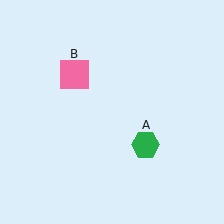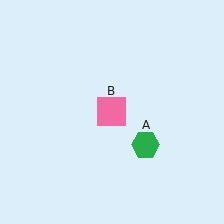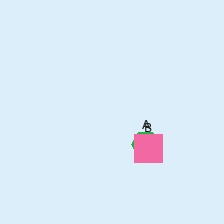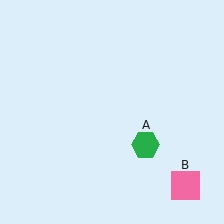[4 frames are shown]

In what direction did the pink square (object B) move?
The pink square (object B) moved down and to the right.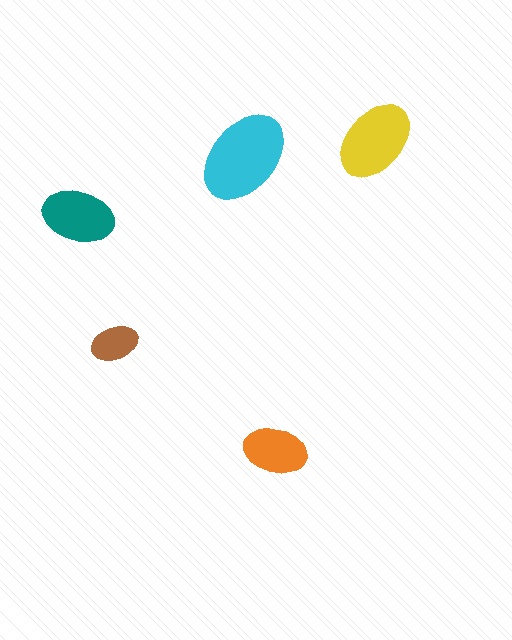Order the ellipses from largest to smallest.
the cyan one, the yellow one, the teal one, the orange one, the brown one.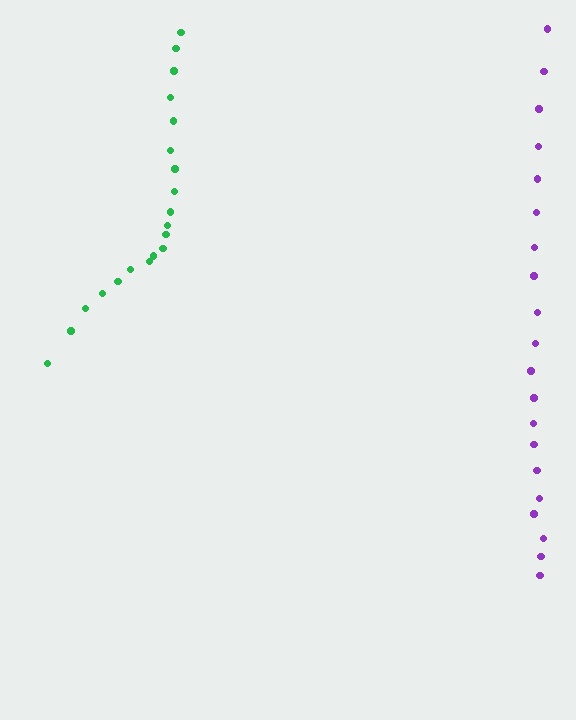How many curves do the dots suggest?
There are 2 distinct paths.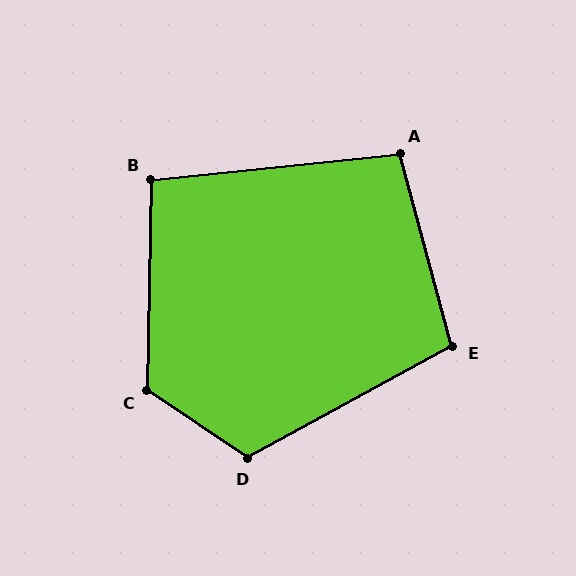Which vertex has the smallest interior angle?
B, at approximately 97 degrees.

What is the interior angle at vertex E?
Approximately 103 degrees (obtuse).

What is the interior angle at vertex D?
Approximately 118 degrees (obtuse).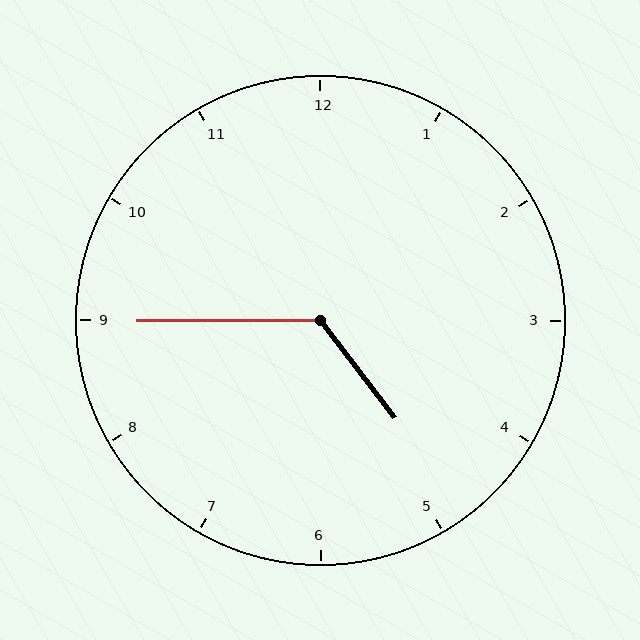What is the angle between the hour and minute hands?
Approximately 128 degrees.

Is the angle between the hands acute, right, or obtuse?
It is obtuse.